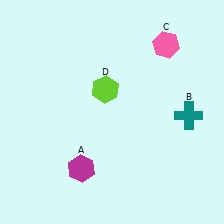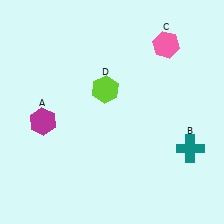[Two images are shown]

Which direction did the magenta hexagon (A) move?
The magenta hexagon (A) moved up.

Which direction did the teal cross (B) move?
The teal cross (B) moved down.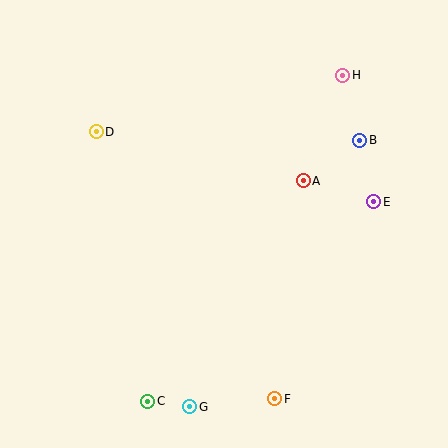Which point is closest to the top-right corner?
Point H is closest to the top-right corner.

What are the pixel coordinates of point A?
Point A is at (303, 181).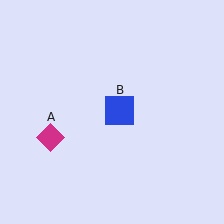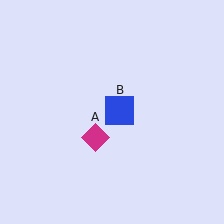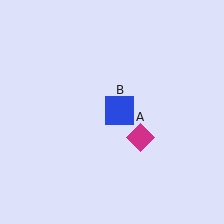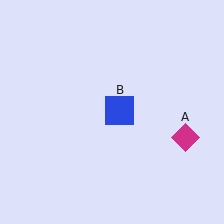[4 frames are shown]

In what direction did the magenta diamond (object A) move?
The magenta diamond (object A) moved right.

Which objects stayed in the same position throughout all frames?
Blue square (object B) remained stationary.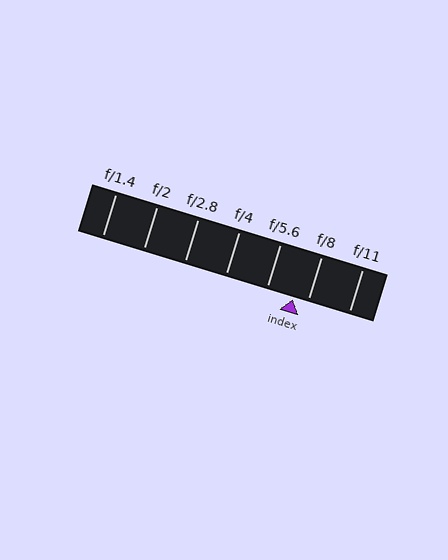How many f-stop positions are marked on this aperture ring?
There are 7 f-stop positions marked.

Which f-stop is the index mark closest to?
The index mark is closest to f/8.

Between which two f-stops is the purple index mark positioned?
The index mark is between f/5.6 and f/8.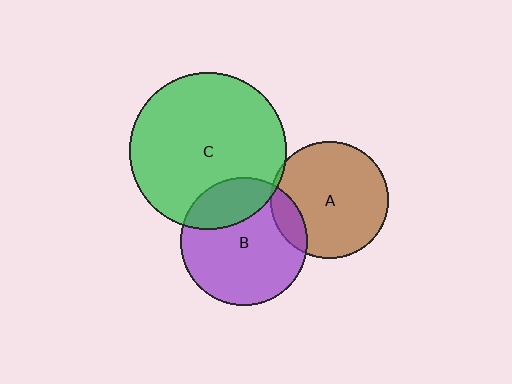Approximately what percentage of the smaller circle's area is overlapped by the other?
Approximately 15%.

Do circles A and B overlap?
Yes.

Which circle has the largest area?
Circle C (green).